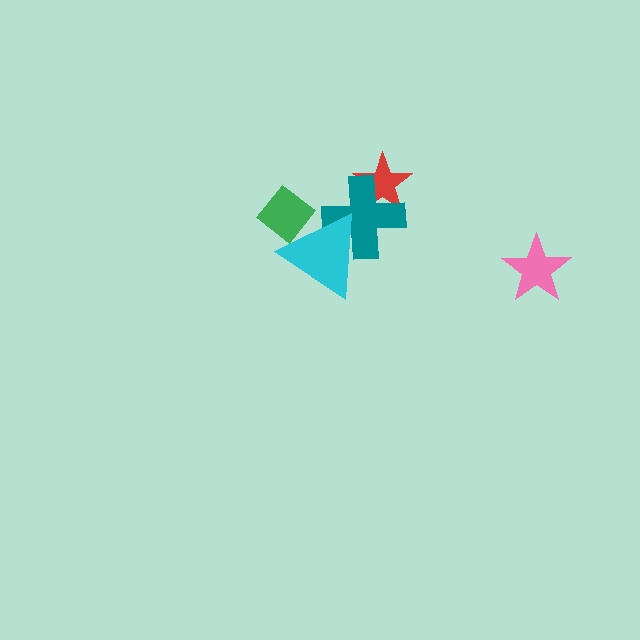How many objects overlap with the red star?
1 object overlaps with the red star.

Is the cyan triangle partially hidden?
No, no other shape covers it.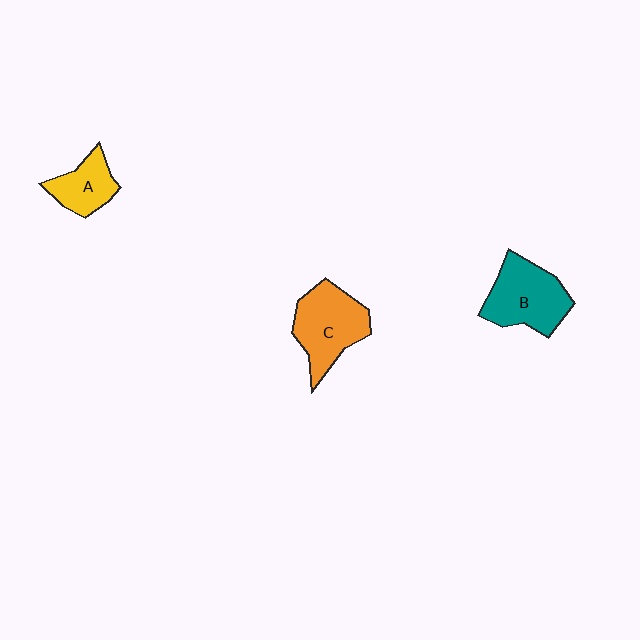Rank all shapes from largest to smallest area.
From largest to smallest: C (orange), B (teal), A (yellow).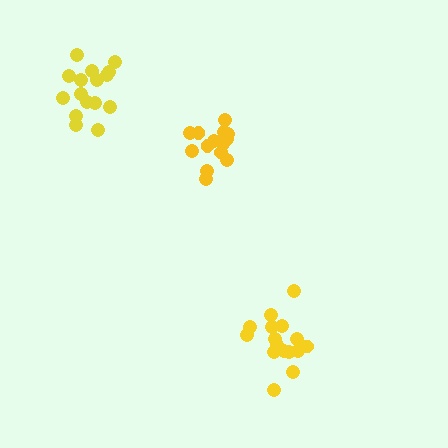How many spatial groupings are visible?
There are 3 spatial groupings.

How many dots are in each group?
Group 1: 14 dots, Group 2: 16 dots, Group 3: 16 dots (46 total).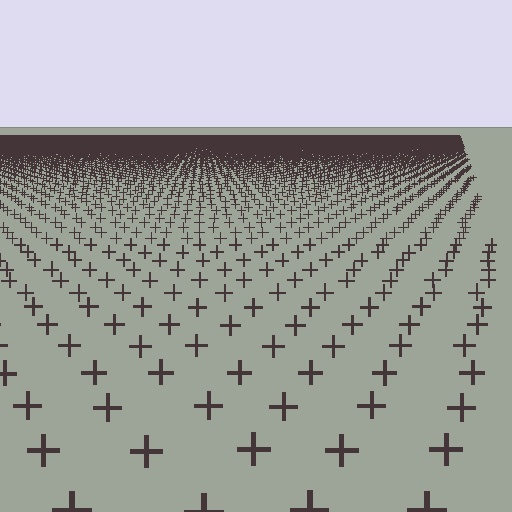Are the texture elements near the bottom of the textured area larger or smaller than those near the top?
Larger. Near the bottom, elements are closer to the viewer and appear at a bigger on-screen size.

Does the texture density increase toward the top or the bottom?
Density increases toward the top.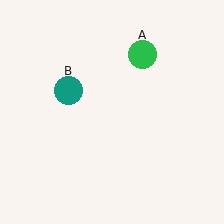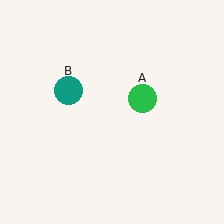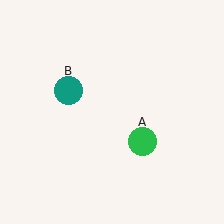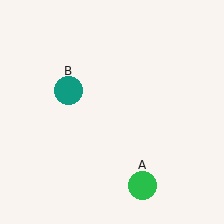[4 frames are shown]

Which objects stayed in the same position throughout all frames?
Teal circle (object B) remained stationary.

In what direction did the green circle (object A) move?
The green circle (object A) moved down.